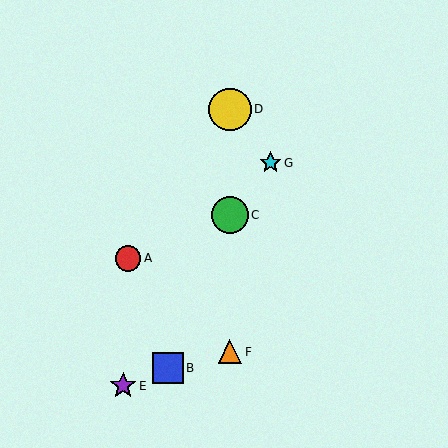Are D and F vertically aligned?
Yes, both are at x≈230.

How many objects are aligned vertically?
3 objects (C, D, F) are aligned vertically.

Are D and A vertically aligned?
No, D is at x≈230 and A is at x≈128.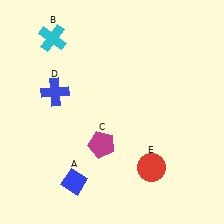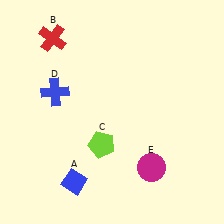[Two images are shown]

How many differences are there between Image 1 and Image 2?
There are 3 differences between the two images.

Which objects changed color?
B changed from cyan to red. C changed from magenta to lime. E changed from red to magenta.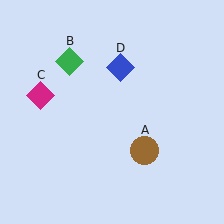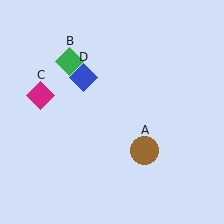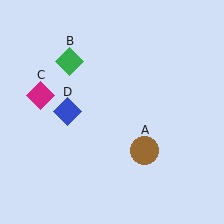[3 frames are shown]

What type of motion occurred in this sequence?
The blue diamond (object D) rotated counterclockwise around the center of the scene.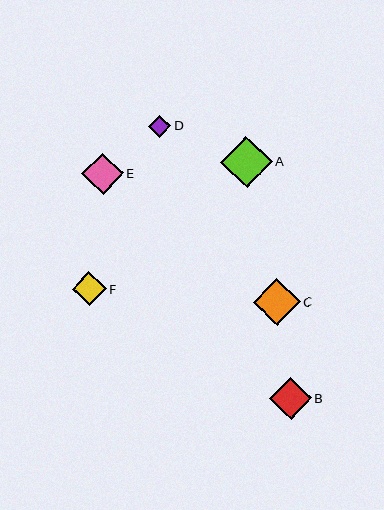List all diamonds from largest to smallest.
From largest to smallest: A, C, B, E, F, D.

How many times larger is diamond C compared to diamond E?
Diamond C is approximately 1.1 times the size of diamond E.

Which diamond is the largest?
Diamond A is the largest with a size of approximately 52 pixels.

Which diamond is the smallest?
Diamond D is the smallest with a size of approximately 23 pixels.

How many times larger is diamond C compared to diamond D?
Diamond C is approximately 2.1 times the size of diamond D.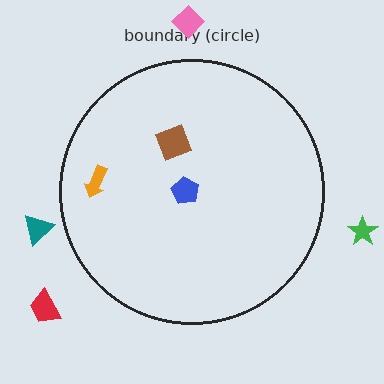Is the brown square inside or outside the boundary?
Inside.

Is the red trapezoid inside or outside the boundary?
Outside.